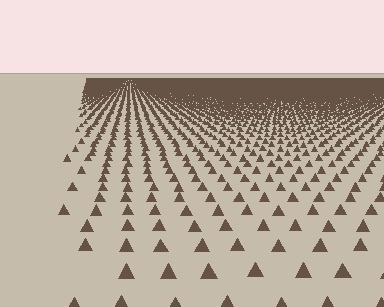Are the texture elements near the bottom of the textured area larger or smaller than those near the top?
Larger. Near the bottom, elements are closer to the viewer and appear at a bigger on-screen size.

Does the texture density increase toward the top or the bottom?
Density increases toward the top.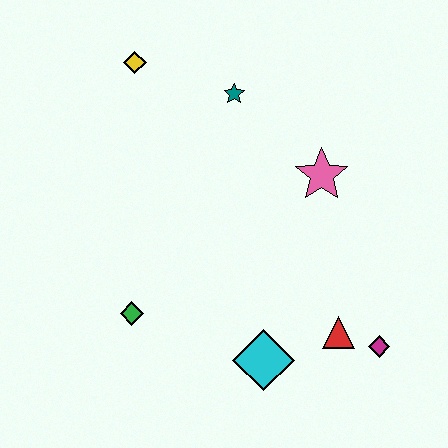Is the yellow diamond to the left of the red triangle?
Yes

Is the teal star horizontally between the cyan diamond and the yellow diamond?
Yes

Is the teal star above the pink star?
Yes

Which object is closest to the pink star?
The teal star is closest to the pink star.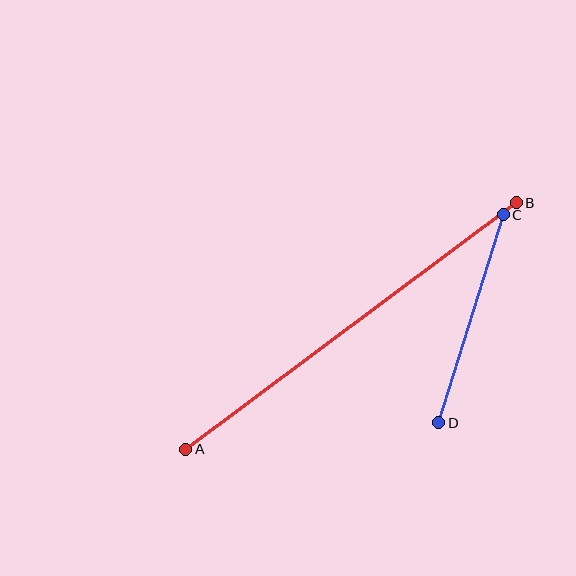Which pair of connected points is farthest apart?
Points A and B are farthest apart.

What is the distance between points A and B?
The distance is approximately 412 pixels.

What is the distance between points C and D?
The distance is approximately 218 pixels.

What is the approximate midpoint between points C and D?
The midpoint is at approximately (471, 319) pixels.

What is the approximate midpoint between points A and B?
The midpoint is at approximately (351, 326) pixels.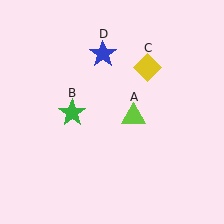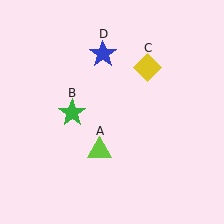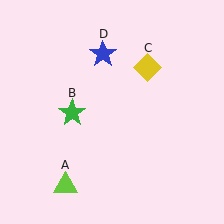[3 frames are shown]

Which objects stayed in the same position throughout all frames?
Green star (object B) and yellow diamond (object C) and blue star (object D) remained stationary.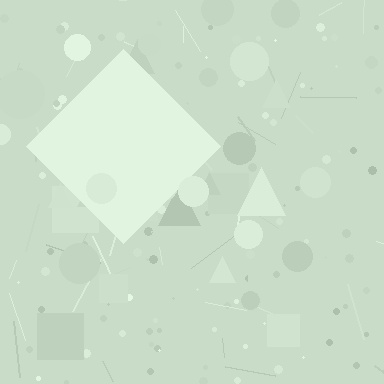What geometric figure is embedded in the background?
A diamond is embedded in the background.